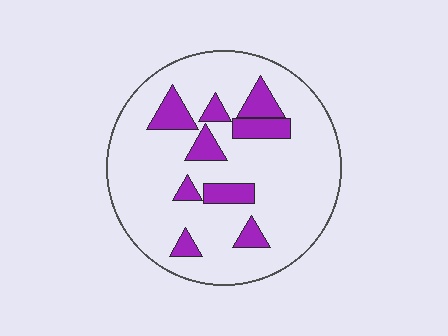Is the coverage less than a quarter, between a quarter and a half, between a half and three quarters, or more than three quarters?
Less than a quarter.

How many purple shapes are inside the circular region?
9.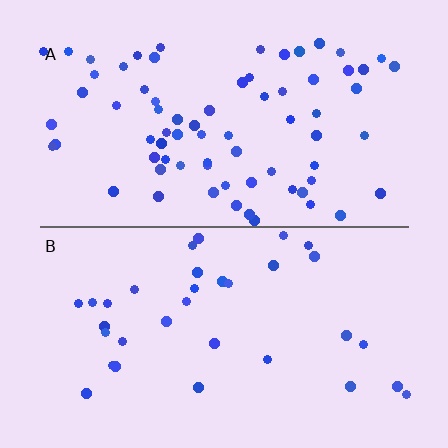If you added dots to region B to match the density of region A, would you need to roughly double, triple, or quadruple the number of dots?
Approximately double.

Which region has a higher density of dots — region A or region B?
A (the top).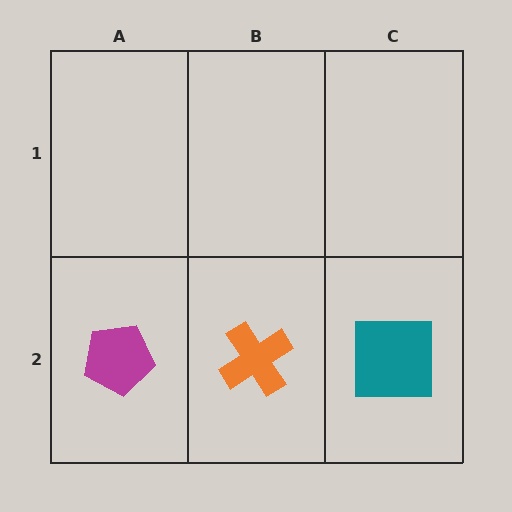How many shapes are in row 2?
3 shapes.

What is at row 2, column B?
An orange cross.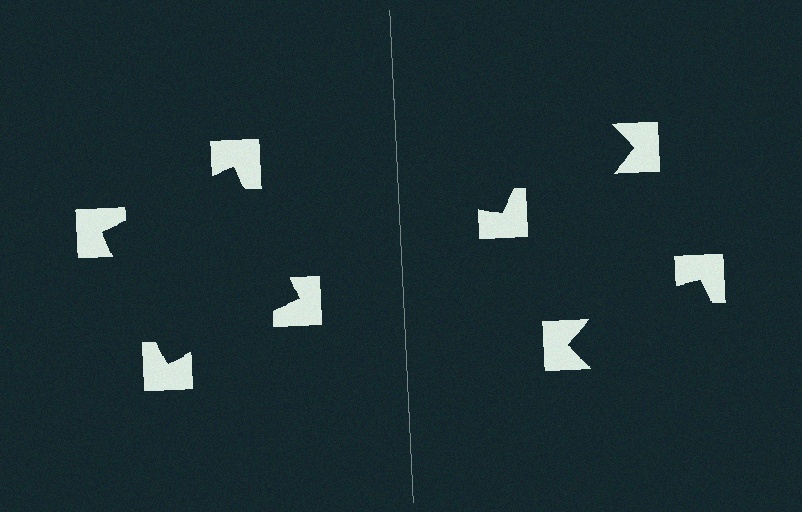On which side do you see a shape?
An illusory square appears on the left side. On the right side the wedge cuts are rotated, so no coherent shape forms.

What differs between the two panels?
The notched squares are positioned identically on both sides; only the wedge orientations differ. On the left they align to a square; on the right they are misaligned.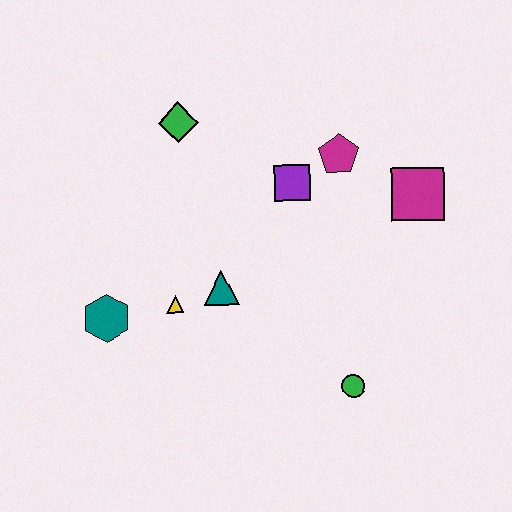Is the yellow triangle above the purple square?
No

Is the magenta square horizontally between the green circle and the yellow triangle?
No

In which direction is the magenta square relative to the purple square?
The magenta square is to the right of the purple square.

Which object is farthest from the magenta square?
The teal hexagon is farthest from the magenta square.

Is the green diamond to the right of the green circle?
No